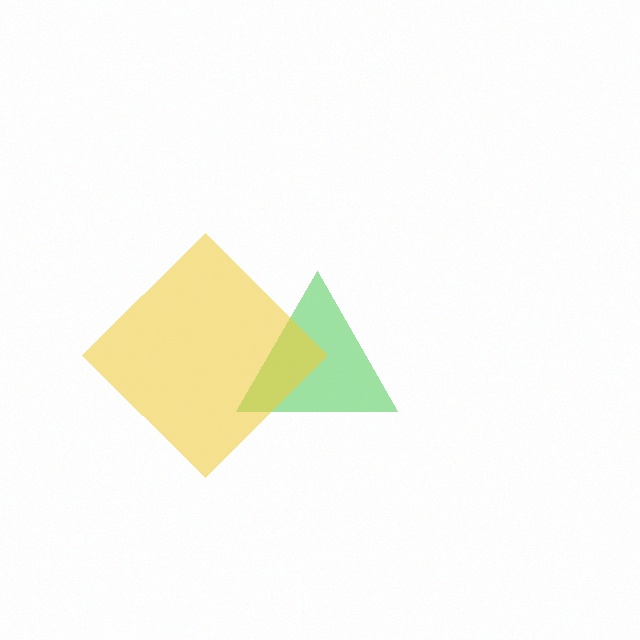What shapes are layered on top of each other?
The layered shapes are: a green triangle, a yellow diamond.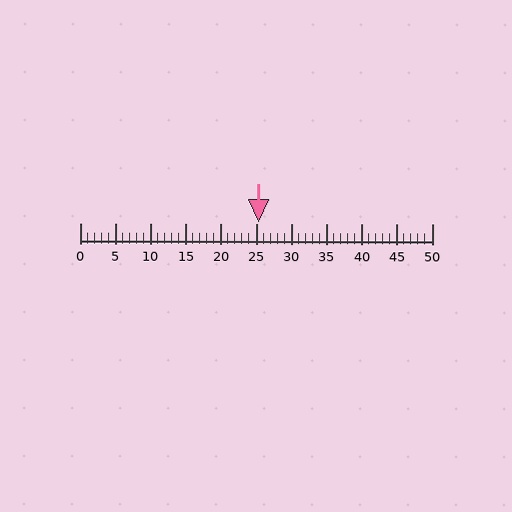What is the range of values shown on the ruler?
The ruler shows values from 0 to 50.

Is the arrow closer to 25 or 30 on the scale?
The arrow is closer to 25.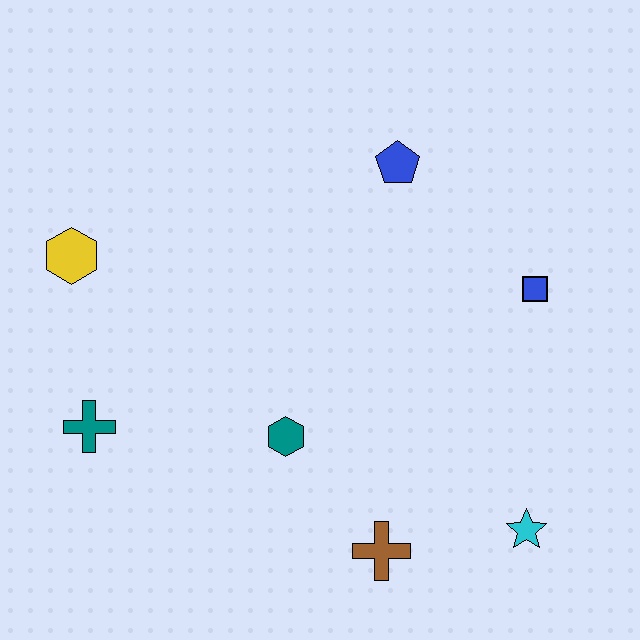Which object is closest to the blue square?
The blue pentagon is closest to the blue square.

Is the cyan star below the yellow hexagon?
Yes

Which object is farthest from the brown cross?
The yellow hexagon is farthest from the brown cross.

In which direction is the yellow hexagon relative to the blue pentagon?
The yellow hexagon is to the left of the blue pentagon.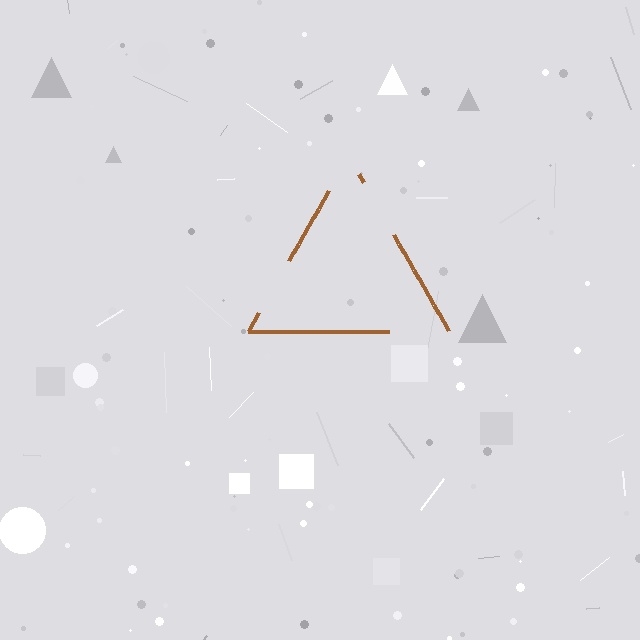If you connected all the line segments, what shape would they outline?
They would outline a triangle.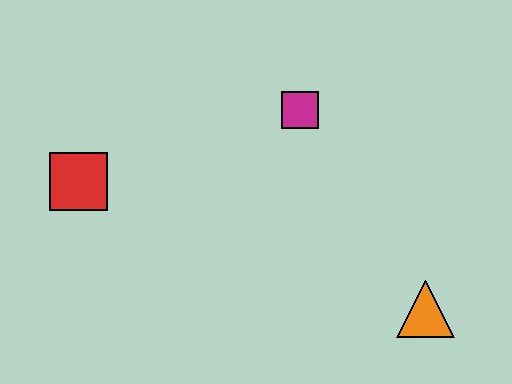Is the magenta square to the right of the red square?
Yes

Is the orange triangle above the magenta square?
No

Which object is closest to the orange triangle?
The magenta square is closest to the orange triangle.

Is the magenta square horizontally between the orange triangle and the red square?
Yes